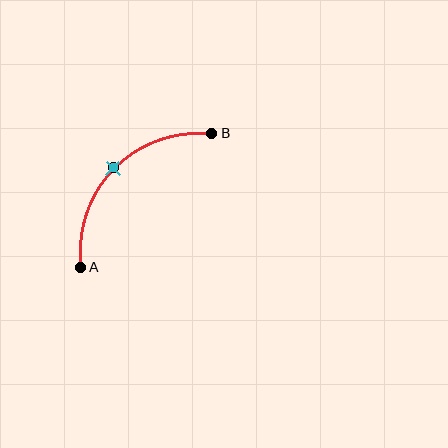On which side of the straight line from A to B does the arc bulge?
The arc bulges above and to the left of the straight line connecting A and B.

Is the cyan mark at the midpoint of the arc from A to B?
Yes. The cyan mark lies on the arc at equal arc-length from both A and B — it is the arc midpoint.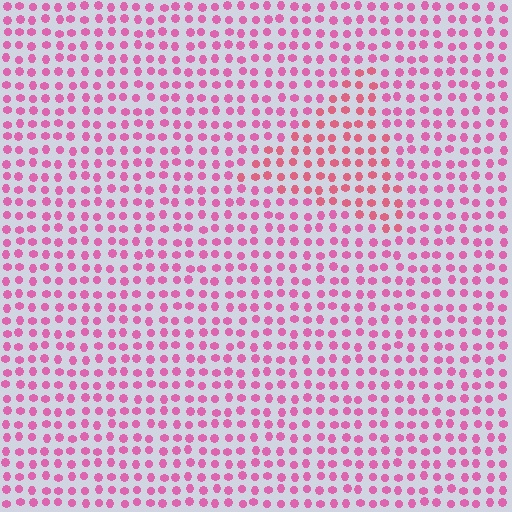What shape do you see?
I see a triangle.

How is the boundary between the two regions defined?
The boundary is defined purely by a slight shift in hue (about 22 degrees). Spacing, size, and orientation are identical on both sides.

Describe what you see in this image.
The image is filled with small pink elements in a uniform arrangement. A triangle-shaped region is visible where the elements are tinted to a slightly different hue, forming a subtle color boundary.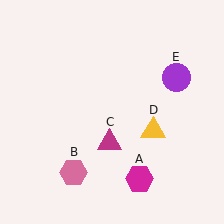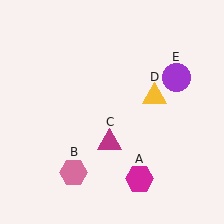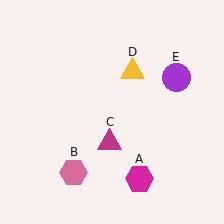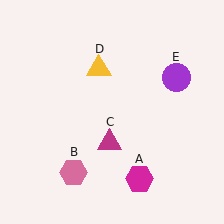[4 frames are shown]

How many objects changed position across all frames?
1 object changed position: yellow triangle (object D).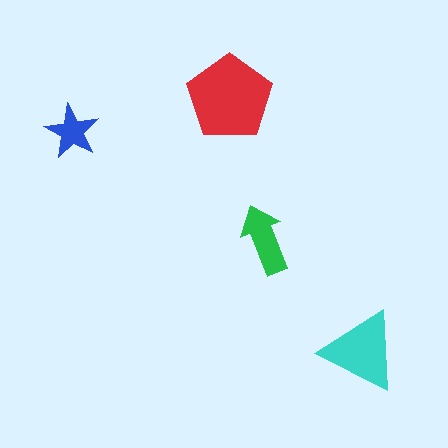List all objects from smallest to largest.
The blue star, the green arrow, the cyan triangle, the red pentagon.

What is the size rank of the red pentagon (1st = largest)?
1st.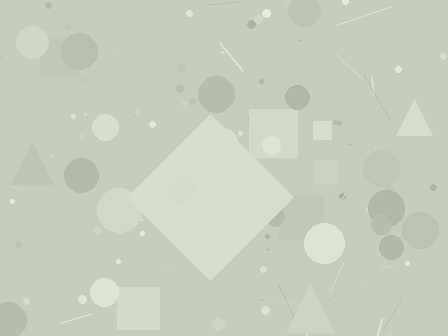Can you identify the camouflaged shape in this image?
The camouflaged shape is a diamond.